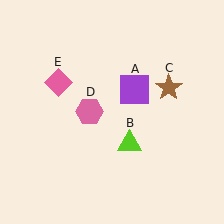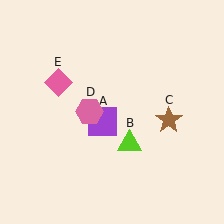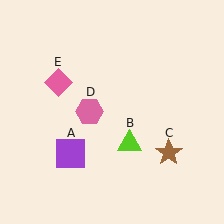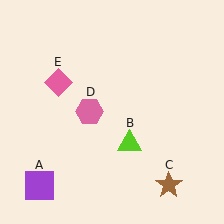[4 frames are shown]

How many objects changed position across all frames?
2 objects changed position: purple square (object A), brown star (object C).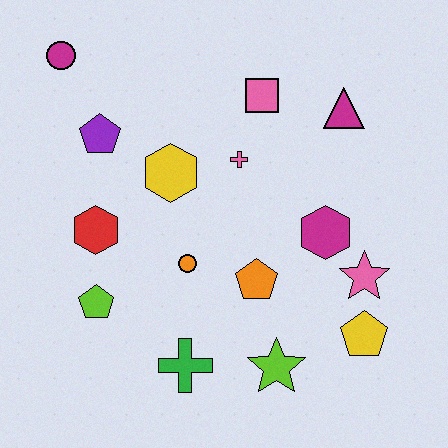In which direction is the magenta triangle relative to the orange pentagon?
The magenta triangle is above the orange pentagon.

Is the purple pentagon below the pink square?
Yes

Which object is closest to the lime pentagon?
The red hexagon is closest to the lime pentagon.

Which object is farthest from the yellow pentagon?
The magenta circle is farthest from the yellow pentagon.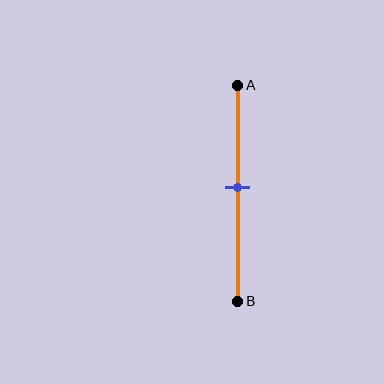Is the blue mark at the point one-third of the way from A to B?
No, the mark is at about 45% from A, not at the 33% one-third point.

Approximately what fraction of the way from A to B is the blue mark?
The blue mark is approximately 45% of the way from A to B.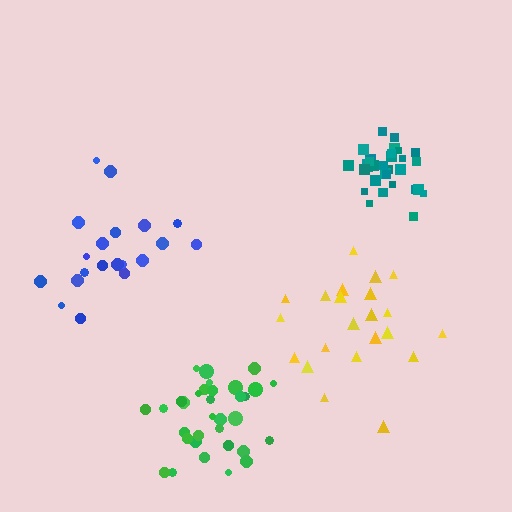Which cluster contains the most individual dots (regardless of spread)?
Teal (34).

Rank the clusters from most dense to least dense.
teal, green, blue, yellow.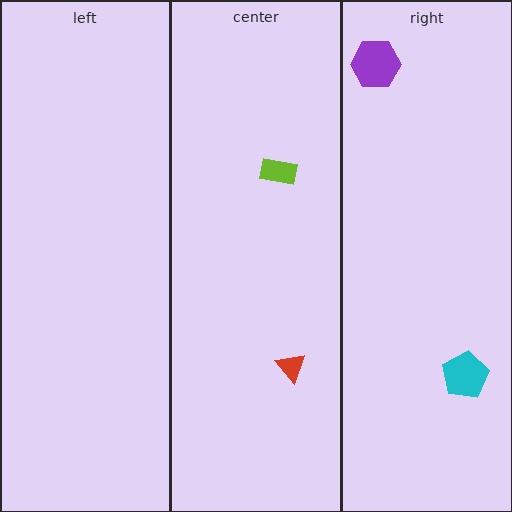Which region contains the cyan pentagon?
The right region.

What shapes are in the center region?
The red triangle, the lime rectangle.